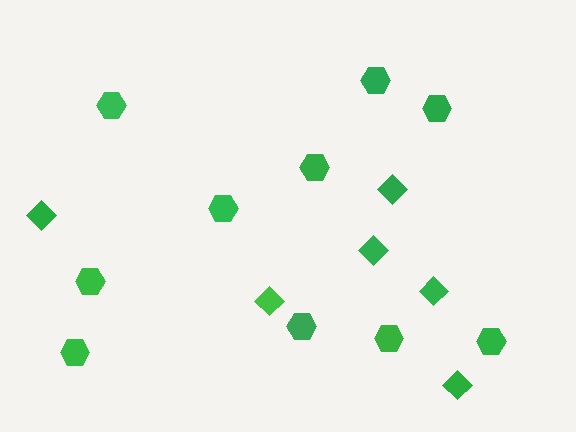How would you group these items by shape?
There are 2 groups: one group of hexagons (10) and one group of diamonds (6).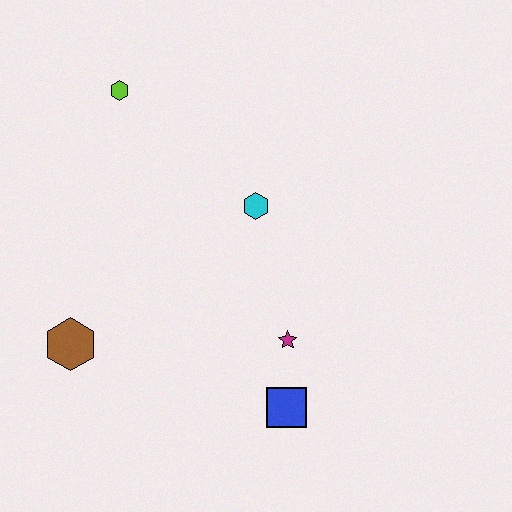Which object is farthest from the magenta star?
The lime hexagon is farthest from the magenta star.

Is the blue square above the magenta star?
No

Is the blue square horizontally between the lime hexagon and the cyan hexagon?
No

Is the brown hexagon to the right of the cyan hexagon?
No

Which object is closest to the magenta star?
The blue square is closest to the magenta star.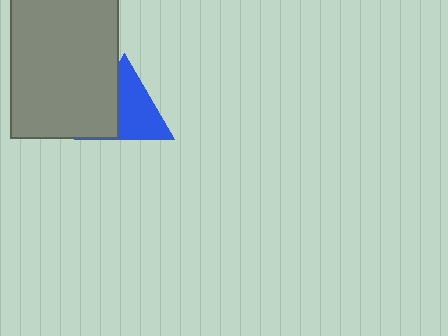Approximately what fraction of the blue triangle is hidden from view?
Roughly 41% of the blue triangle is hidden behind the gray rectangle.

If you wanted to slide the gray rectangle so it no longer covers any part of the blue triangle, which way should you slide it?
Slide it left — that is the most direct way to separate the two shapes.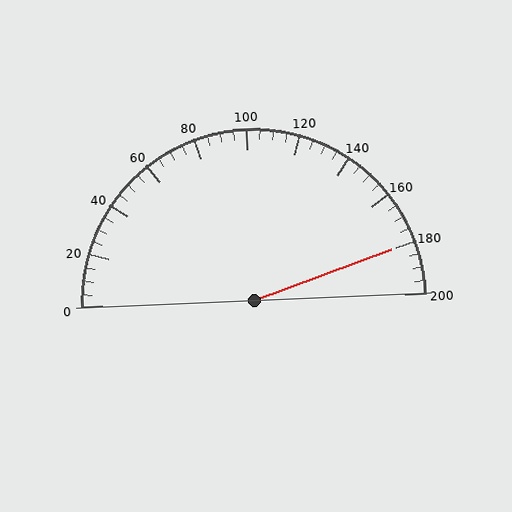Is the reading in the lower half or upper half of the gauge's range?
The reading is in the upper half of the range (0 to 200).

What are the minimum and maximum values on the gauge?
The gauge ranges from 0 to 200.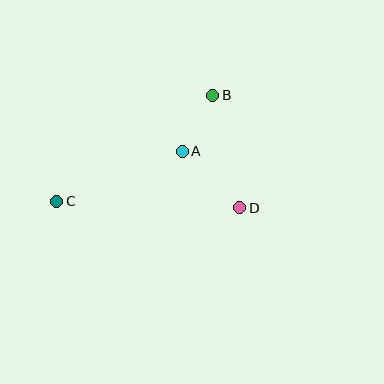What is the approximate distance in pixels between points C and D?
The distance between C and D is approximately 183 pixels.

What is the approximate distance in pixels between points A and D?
The distance between A and D is approximately 80 pixels.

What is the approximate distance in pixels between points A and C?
The distance between A and C is approximately 135 pixels.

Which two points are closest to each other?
Points A and B are closest to each other.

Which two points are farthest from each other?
Points B and C are farthest from each other.